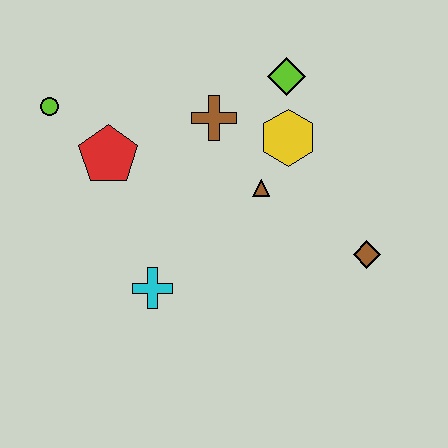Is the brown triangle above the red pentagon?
No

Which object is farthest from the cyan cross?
The lime diamond is farthest from the cyan cross.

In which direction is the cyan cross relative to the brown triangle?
The cyan cross is to the left of the brown triangle.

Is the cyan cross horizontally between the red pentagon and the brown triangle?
Yes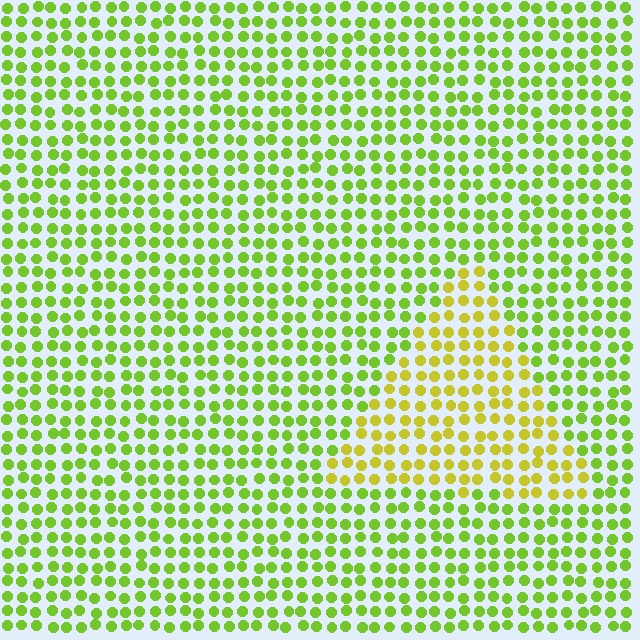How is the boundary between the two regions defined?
The boundary is defined purely by a slight shift in hue (about 31 degrees). Spacing, size, and orientation are identical on both sides.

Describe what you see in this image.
The image is filled with small lime elements in a uniform arrangement. A triangle-shaped region is visible where the elements are tinted to a slightly different hue, forming a subtle color boundary.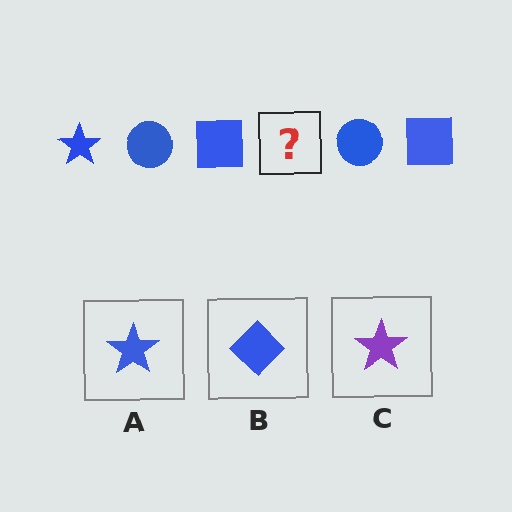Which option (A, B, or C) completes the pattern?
A.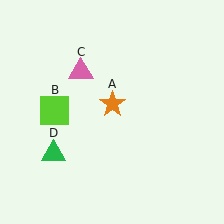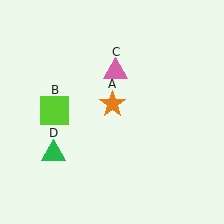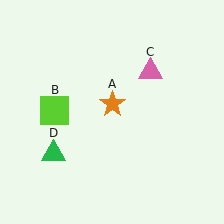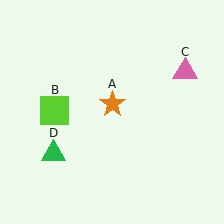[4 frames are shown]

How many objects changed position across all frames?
1 object changed position: pink triangle (object C).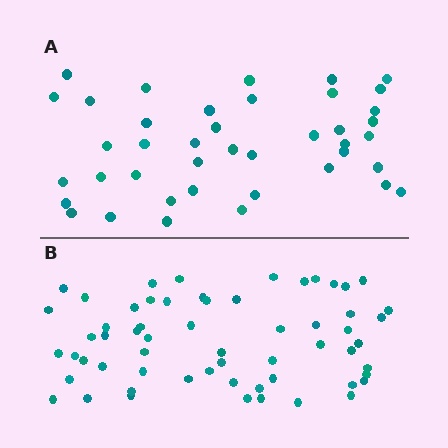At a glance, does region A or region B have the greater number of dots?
Region B (the bottom region) has more dots.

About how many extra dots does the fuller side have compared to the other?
Region B has approximately 20 more dots than region A.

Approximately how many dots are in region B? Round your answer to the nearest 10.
About 60 dots.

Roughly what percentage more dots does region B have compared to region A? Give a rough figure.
About 45% more.